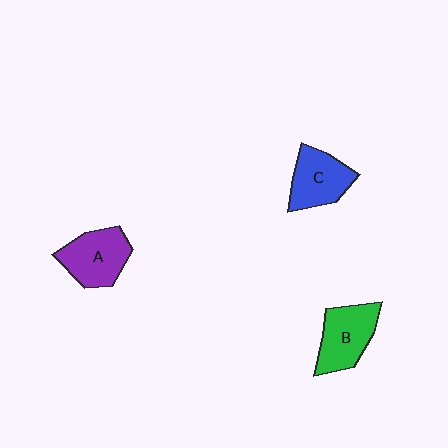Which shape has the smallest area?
Shape C (blue).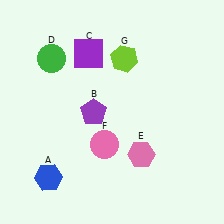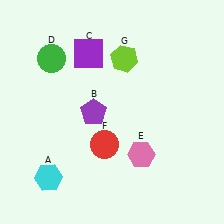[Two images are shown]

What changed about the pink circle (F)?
In Image 1, F is pink. In Image 2, it changed to red.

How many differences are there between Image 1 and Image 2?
There are 2 differences between the two images.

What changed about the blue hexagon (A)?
In Image 1, A is blue. In Image 2, it changed to cyan.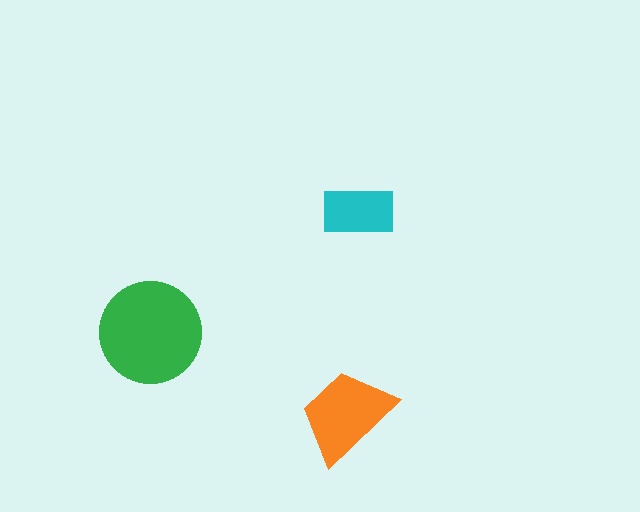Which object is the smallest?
The cyan rectangle.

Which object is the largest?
The green circle.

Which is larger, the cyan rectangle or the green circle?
The green circle.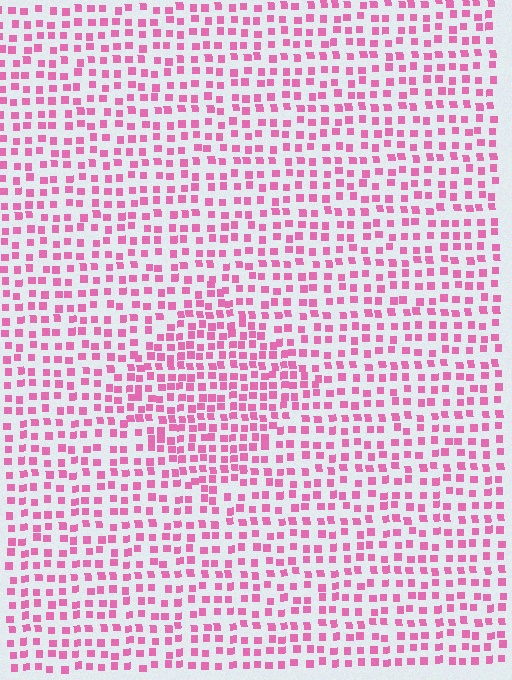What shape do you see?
I see a diamond.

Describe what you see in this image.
The image contains small pink elements arranged at two different densities. A diamond-shaped region is visible where the elements are more densely packed than the surrounding area.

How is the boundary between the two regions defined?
The boundary is defined by a change in element density (approximately 1.6x ratio). All elements are the same color, size, and shape.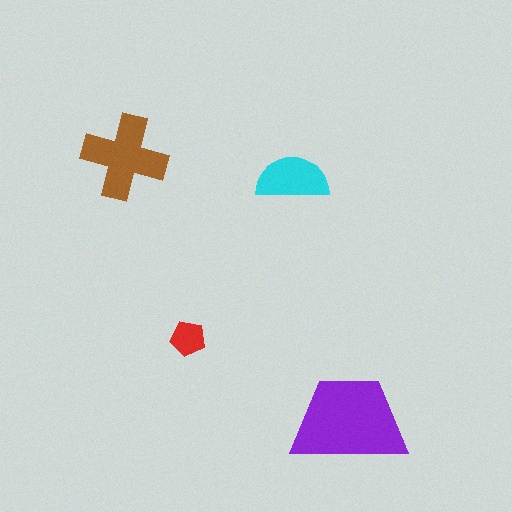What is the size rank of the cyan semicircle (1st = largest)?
3rd.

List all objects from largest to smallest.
The purple trapezoid, the brown cross, the cyan semicircle, the red pentagon.